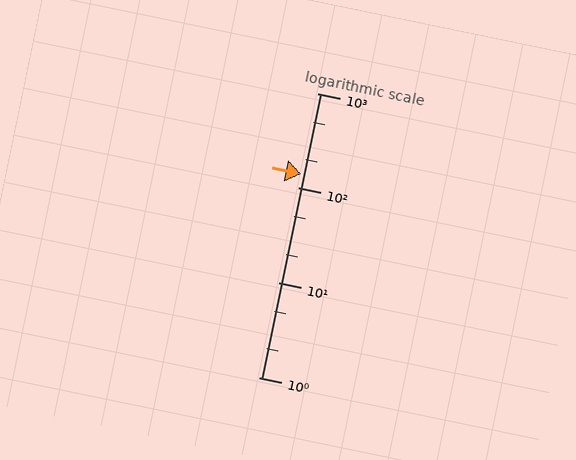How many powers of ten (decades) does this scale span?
The scale spans 3 decades, from 1 to 1000.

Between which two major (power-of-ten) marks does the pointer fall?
The pointer is between 100 and 1000.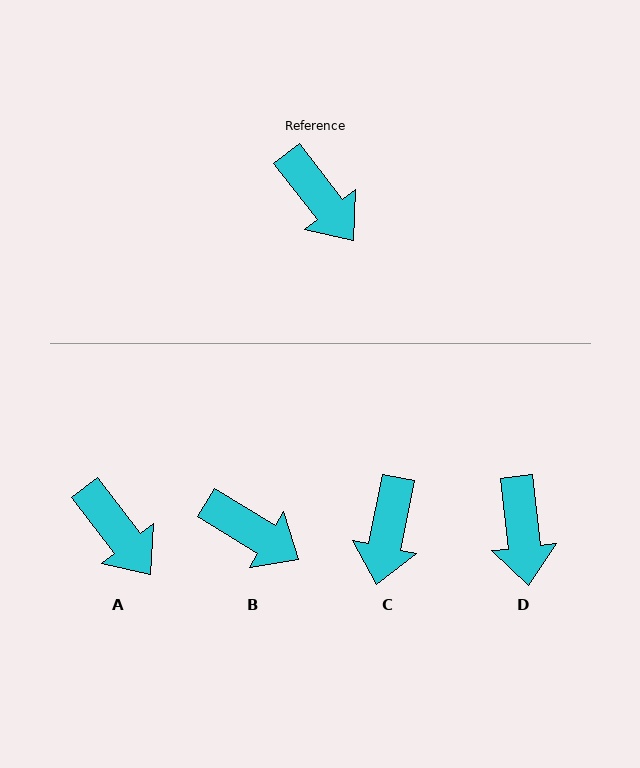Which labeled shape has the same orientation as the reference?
A.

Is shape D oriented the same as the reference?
No, it is off by about 31 degrees.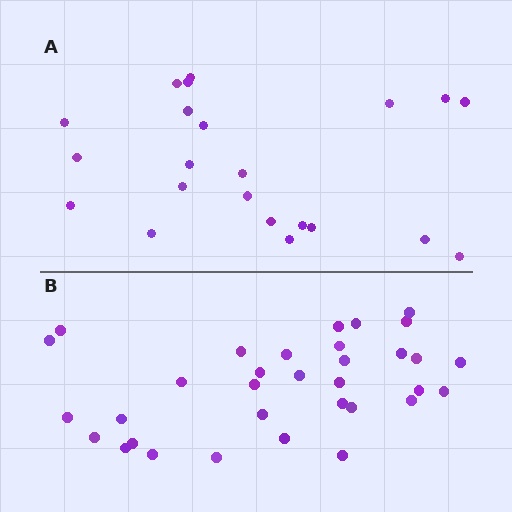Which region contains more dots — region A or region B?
Region B (the bottom region) has more dots.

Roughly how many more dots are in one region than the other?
Region B has roughly 12 or so more dots than region A.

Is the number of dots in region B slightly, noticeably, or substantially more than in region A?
Region B has substantially more. The ratio is roughly 1.5 to 1.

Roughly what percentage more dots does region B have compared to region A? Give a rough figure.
About 50% more.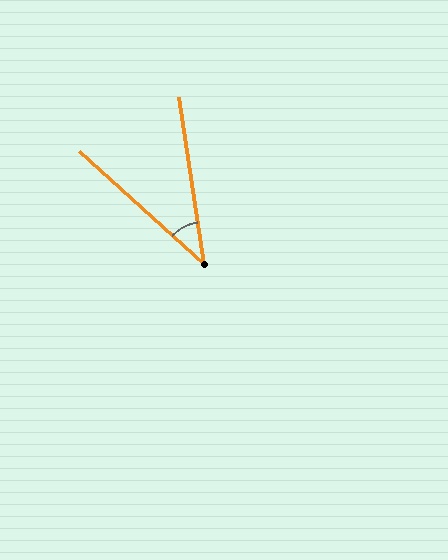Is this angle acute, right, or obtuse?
It is acute.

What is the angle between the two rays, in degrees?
Approximately 39 degrees.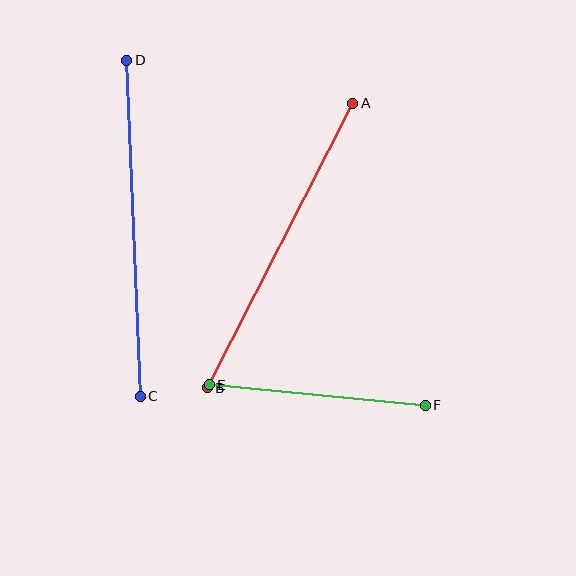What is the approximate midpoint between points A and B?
The midpoint is at approximately (280, 245) pixels.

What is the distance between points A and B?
The distance is approximately 320 pixels.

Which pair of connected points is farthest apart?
Points C and D are farthest apart.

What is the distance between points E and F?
The distance is approximately 217 pixels.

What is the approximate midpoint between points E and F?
The midpoint is at approximately (317, 395) pixels.